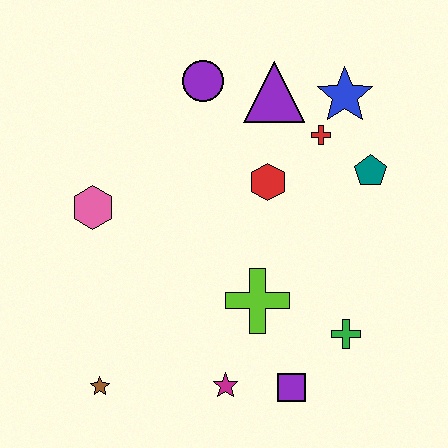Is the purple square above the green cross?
No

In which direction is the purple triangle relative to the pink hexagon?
The purple triangle is to the right of the pink hexagon.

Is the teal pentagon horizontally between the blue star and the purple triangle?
No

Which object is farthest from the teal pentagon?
The brown star is farthest from the teal pentagon.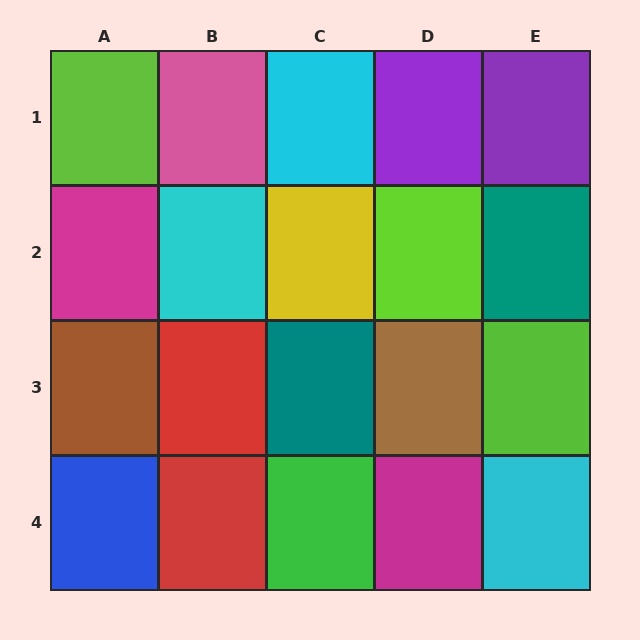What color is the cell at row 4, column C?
Green.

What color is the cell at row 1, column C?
Cyan.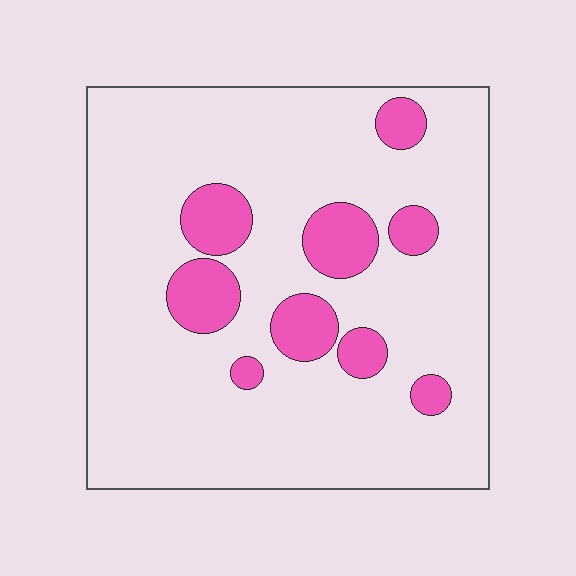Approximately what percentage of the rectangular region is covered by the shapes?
Approximately 15%.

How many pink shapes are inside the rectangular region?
9.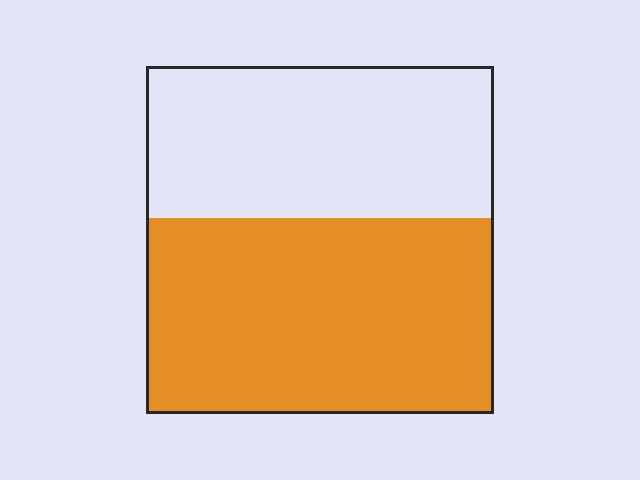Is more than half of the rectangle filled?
Yes.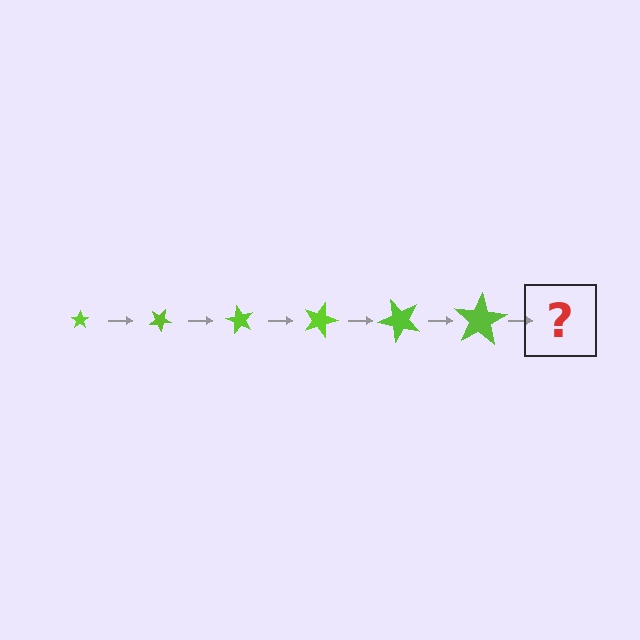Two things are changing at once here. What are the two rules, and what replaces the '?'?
The two rules are that the star grows larger each step and it rotates 30 degrees each step. The '?' should be a star, larger than the previous one and rotated 180 degrees from the start.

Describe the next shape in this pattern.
It should be a star, larger than the previous one and rotated 180 degrees from the start.